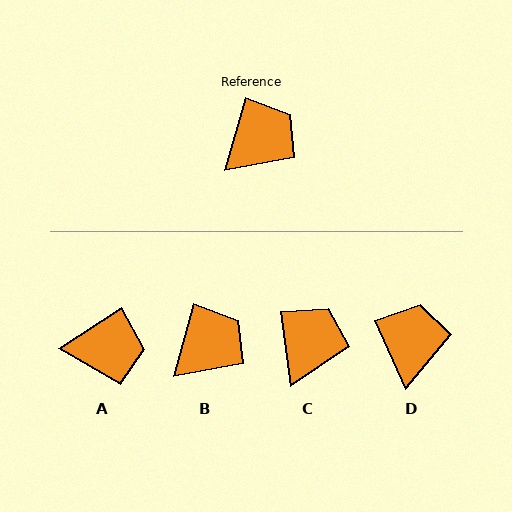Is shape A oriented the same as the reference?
No, it is off by about 41 degrees.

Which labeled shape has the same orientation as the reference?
B.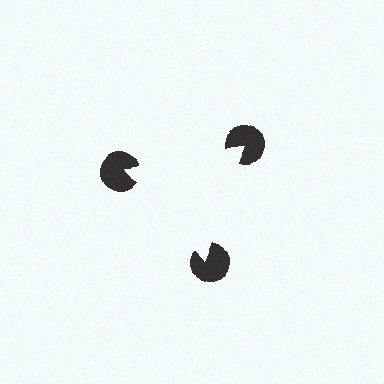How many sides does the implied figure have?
3 sides.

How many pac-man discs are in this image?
There are 3 — one at each vertex of the illusory triangle.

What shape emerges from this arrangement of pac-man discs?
An illusory triangle — its edges are inferred from the aligned wedge cuts in the pac-man discs, not physically drawn.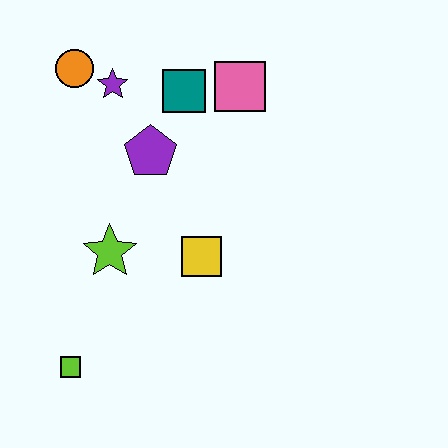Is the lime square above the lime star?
No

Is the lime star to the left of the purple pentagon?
Yes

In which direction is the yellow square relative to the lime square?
The yellow square is to the right of the lime square.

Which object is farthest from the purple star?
The lime square is farthest from the purple star.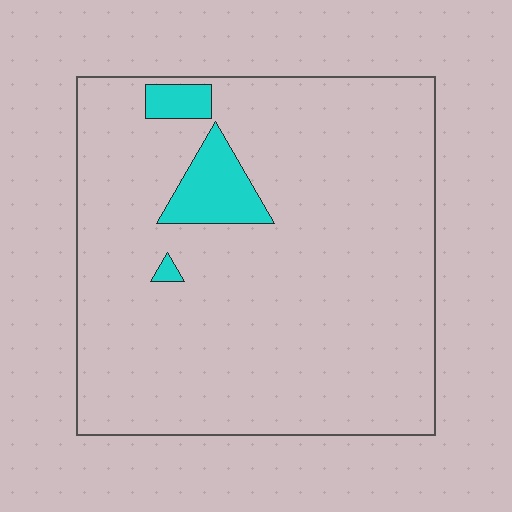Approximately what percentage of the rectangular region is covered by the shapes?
Approximately 5%.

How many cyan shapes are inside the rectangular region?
3.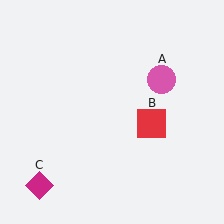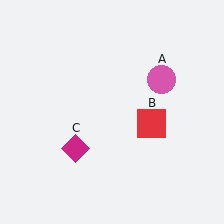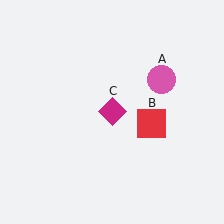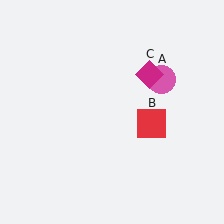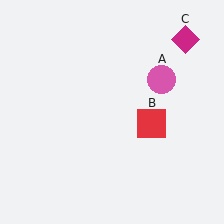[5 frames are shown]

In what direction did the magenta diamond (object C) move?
The magenta diamond (object C) moved up and to the right.